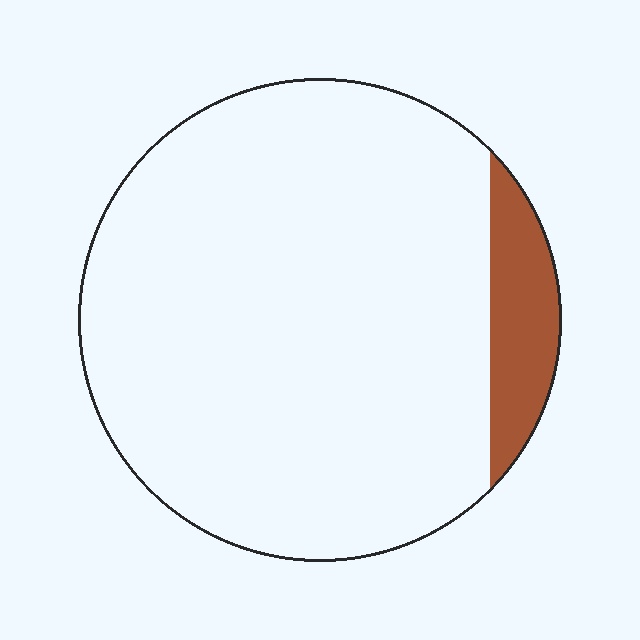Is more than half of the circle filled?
No.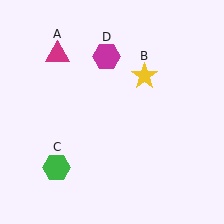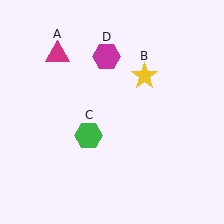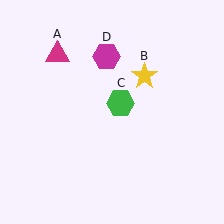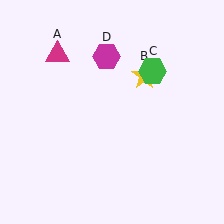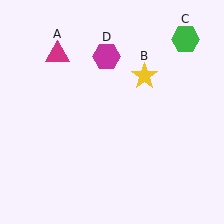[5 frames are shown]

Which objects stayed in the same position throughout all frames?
Magenta triangle (object A) and yellow star (object B) and magenta hexagon (object D) remained stationary.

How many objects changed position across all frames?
1 object changed position: green hexagon (object C).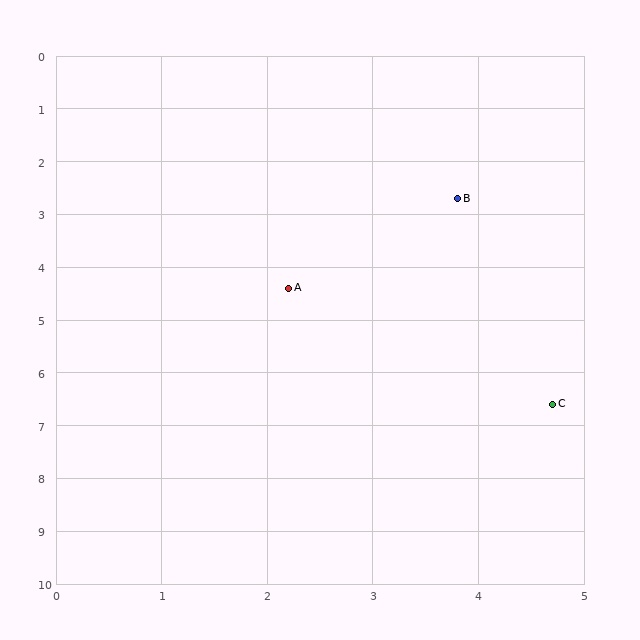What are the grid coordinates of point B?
Point B is at approximately (3.8, 2.7).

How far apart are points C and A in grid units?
Points C and A are about 3.3 grid units apart.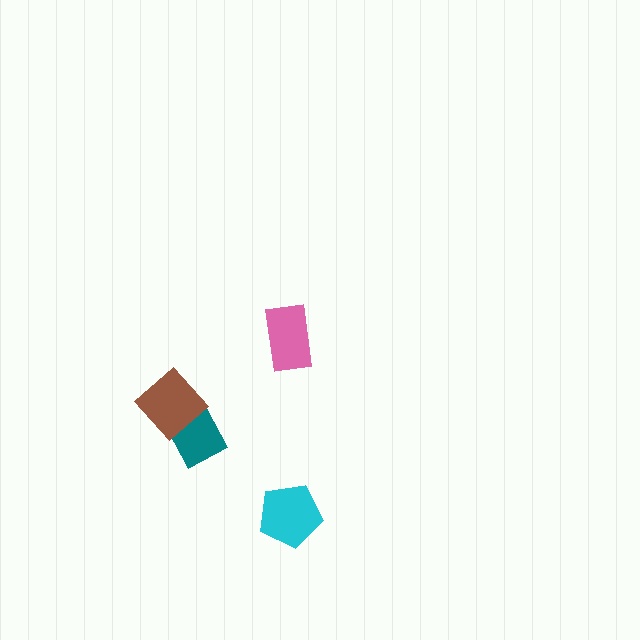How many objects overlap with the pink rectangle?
0 objects overlap with the pink rectangle.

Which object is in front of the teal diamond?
The brown diamond is in front of the teal diamond.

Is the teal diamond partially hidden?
Yes, it is partially covered by another shape.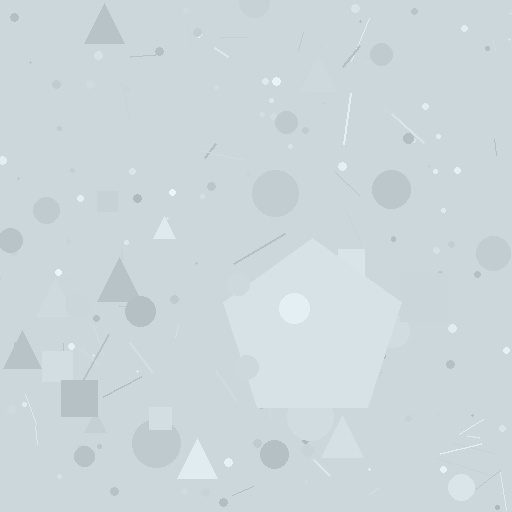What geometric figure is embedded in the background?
A pentagon is embedded in the background.